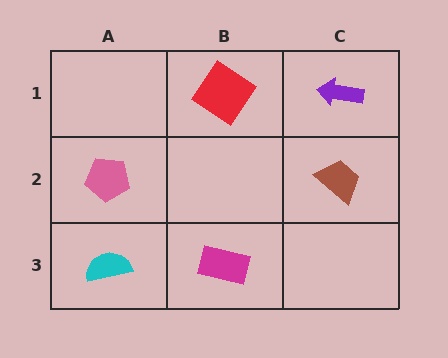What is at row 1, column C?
A purple arrow.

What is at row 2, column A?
A pink pentagon.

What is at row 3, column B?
A magenta rectangle.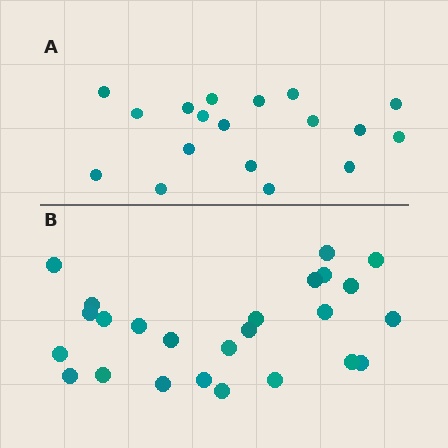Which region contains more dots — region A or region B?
Region B (the bottom region) has more dots.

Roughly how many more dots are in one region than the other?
Region B has roughly 8 or so more dots than region A.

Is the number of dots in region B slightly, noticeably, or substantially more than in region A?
Region B has noticeably more, but not dramatically so. The ratio is roughly 1.4 to 1.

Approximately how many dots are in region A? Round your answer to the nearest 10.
About 20 dots. (The exact count is 18, which rounds to 20.)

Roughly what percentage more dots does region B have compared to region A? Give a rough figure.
About 40% more.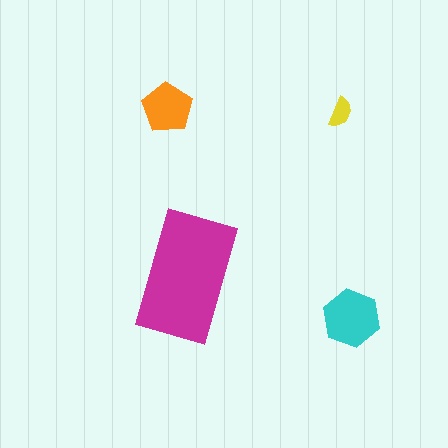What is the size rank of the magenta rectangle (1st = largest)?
1st.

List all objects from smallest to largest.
The yellow semicircle, the orange pentagon, the cyan hexagon, the magenta rectangle.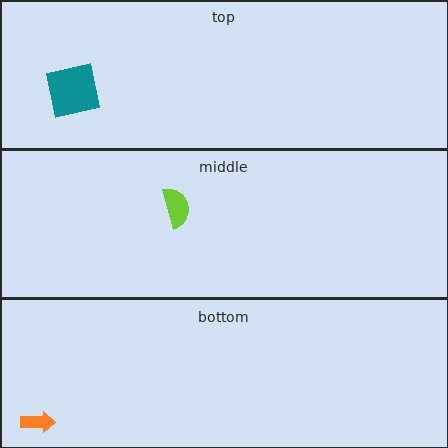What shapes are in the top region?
The teal square.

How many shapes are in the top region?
1.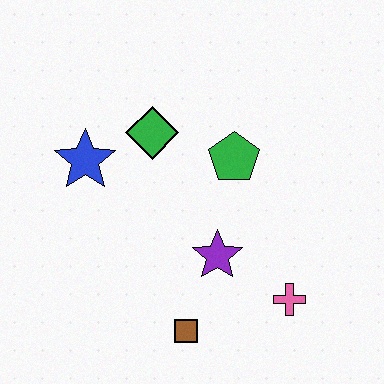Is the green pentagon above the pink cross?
Yes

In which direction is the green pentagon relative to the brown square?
The green pentagon is above the brown square.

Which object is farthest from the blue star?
The pink cross is farthest from the blue star.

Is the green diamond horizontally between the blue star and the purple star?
Yes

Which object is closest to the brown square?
The purple star is closest to the brown square.